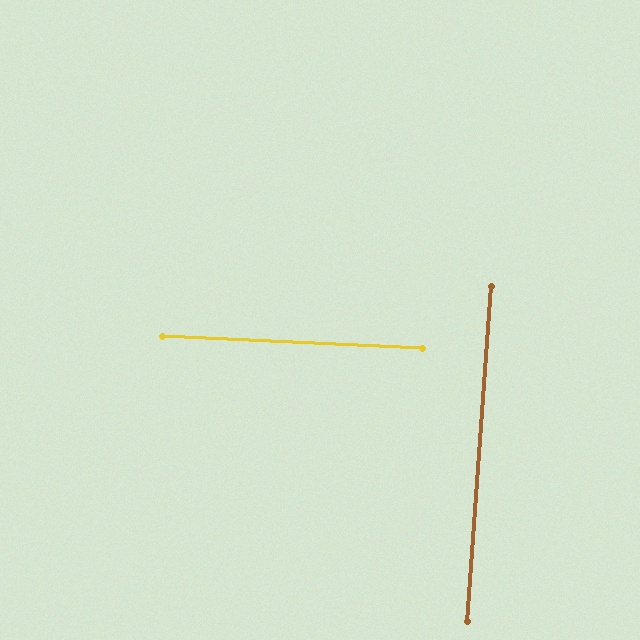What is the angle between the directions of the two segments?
Approximately 89 degrees.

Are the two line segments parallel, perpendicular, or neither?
Perpendicular — they meet at approximately 89°.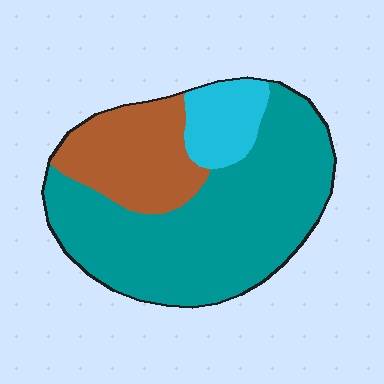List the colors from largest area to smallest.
From largest to smallest: teal, brown, cyan.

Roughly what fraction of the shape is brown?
Brown covers around 25% of the shape.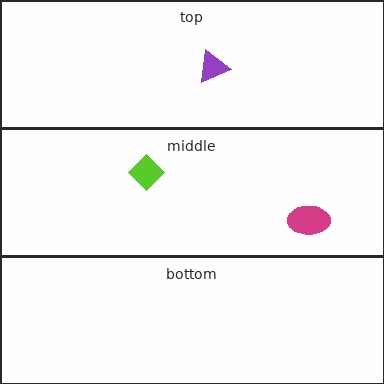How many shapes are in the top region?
1.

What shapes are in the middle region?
The magenta ellipse, the lime diamond.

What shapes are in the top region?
The purple triangle.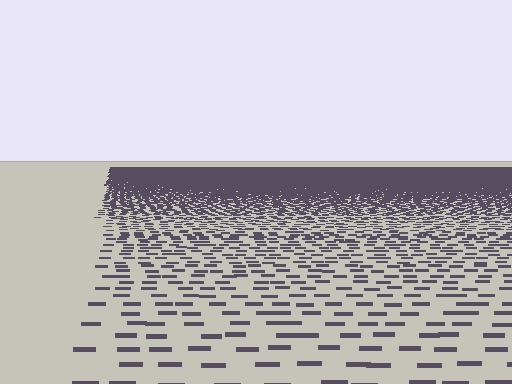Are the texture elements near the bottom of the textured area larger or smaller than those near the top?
Larger. Near the bottom, elements are closer to the viewer and appear at a bigger on-screen size.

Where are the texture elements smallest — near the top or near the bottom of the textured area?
Near the top.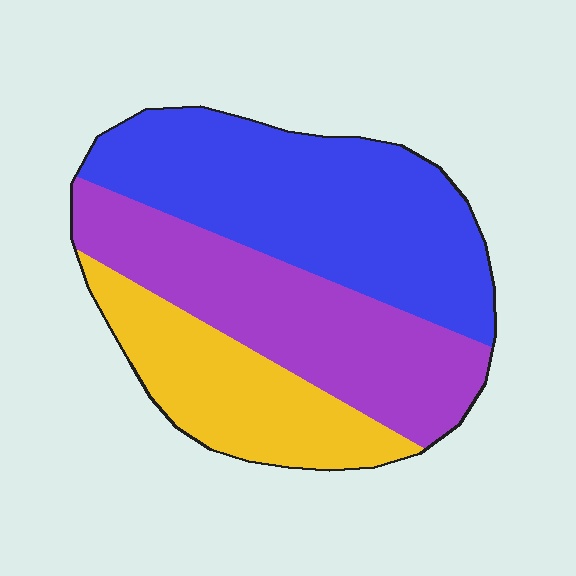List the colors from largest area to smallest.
From largest to smallest: blue, purple, yellow.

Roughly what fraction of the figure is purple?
Purple takes up about one third (1/3) of the figure.